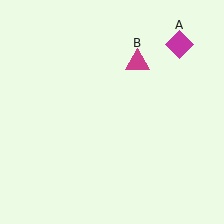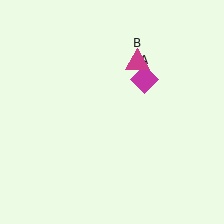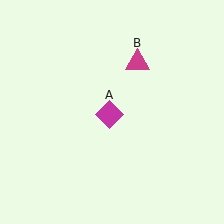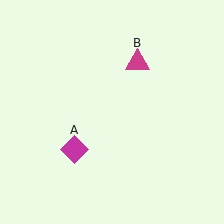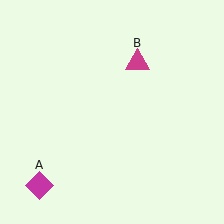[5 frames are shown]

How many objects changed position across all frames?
1 object changed position: magenta diamond (object A).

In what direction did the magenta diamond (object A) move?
The magenta diamond (object A) moved down and to the left.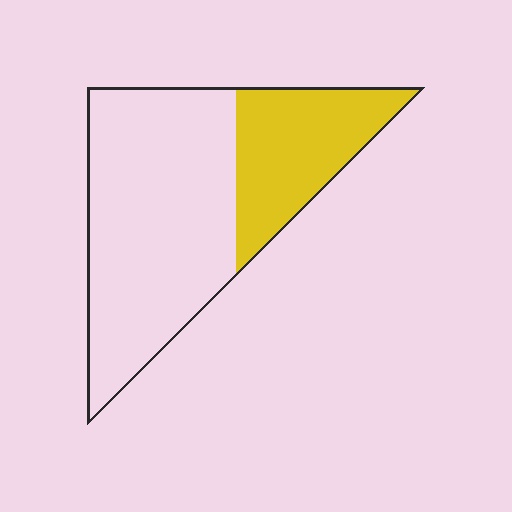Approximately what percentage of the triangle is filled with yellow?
Approximately 30%.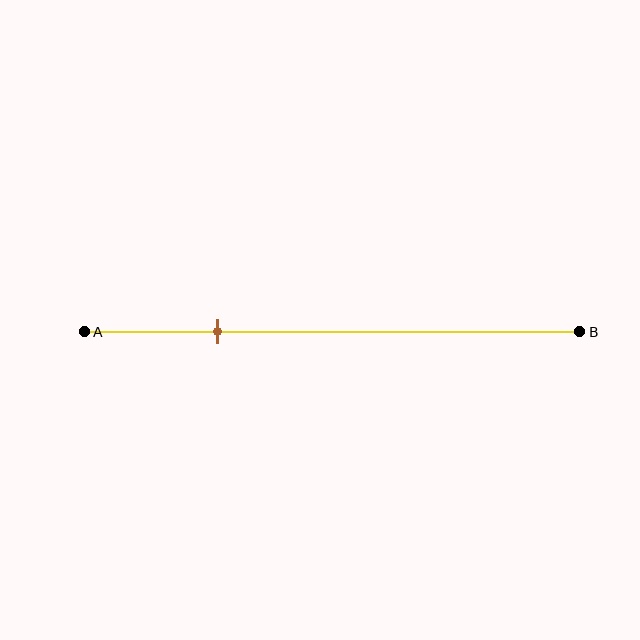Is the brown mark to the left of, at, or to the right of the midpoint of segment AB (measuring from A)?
The brown mark is to the left of the midpoint of segment AB.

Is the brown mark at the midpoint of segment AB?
No, the mark is at about 25% from A, not at the 50% midpoint.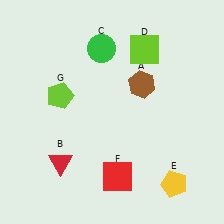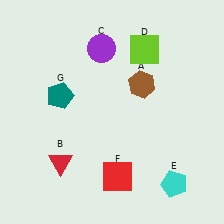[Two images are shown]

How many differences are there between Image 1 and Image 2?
There are 3 differences between the two images.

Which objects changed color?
C changed from green to purple. E changed from yellow to cyan. G changed from lime to teal.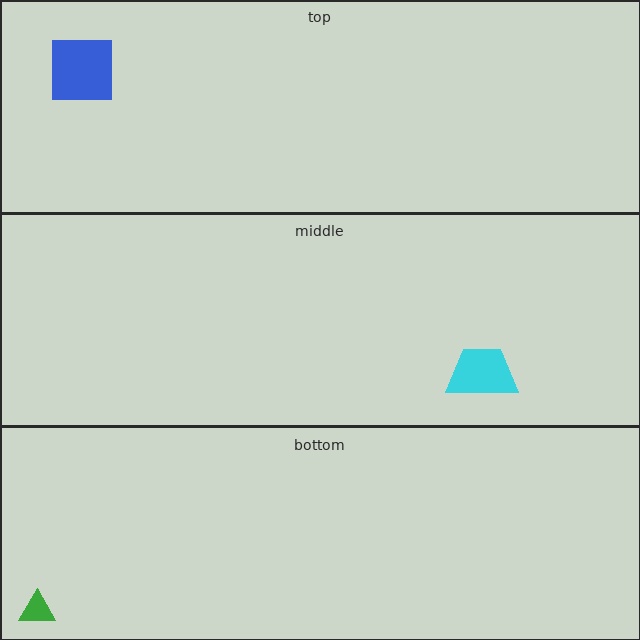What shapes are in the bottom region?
The green triangle.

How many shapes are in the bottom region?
1.